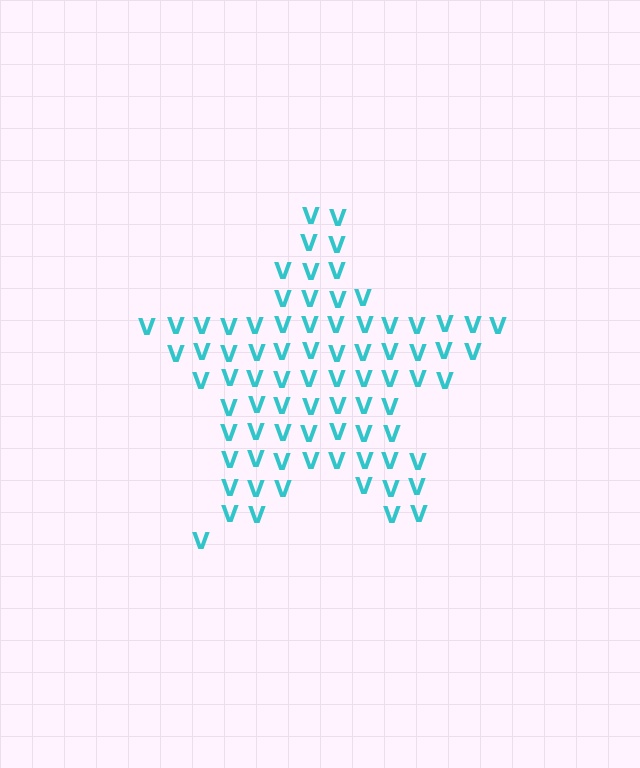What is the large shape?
The large shape is a star.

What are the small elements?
The small elements are letter V's.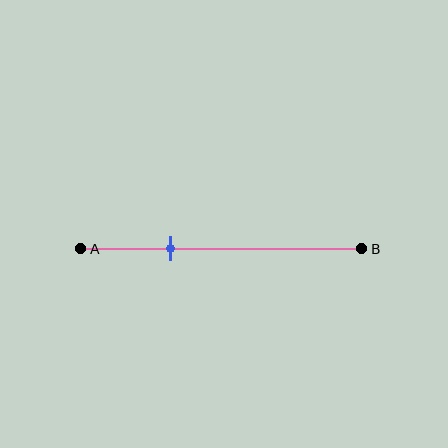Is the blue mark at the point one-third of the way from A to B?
Yes, the mark is approximately at the one-third point.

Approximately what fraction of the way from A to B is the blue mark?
The blue mark is approximately 30% of the way from A to B.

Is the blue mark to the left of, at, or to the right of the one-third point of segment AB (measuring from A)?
The blue mark is approximately at the one-third point of segment AB.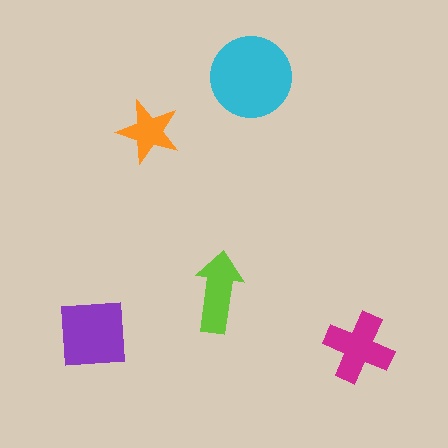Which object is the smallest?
The orange star.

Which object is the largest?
The cyan circle.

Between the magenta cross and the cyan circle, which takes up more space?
The cyan circle.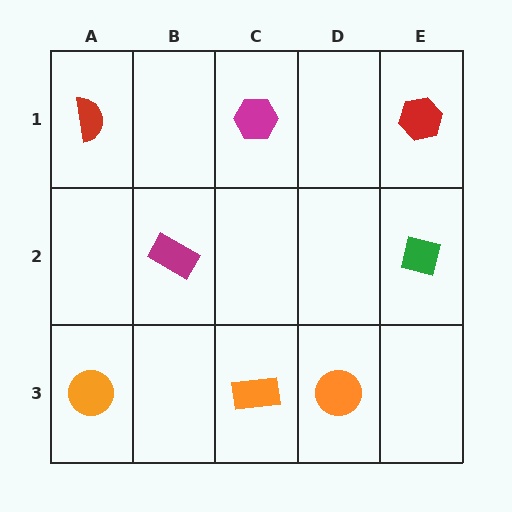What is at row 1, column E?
A red hexagon.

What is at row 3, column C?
An orange rectangle.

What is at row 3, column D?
An orange circle.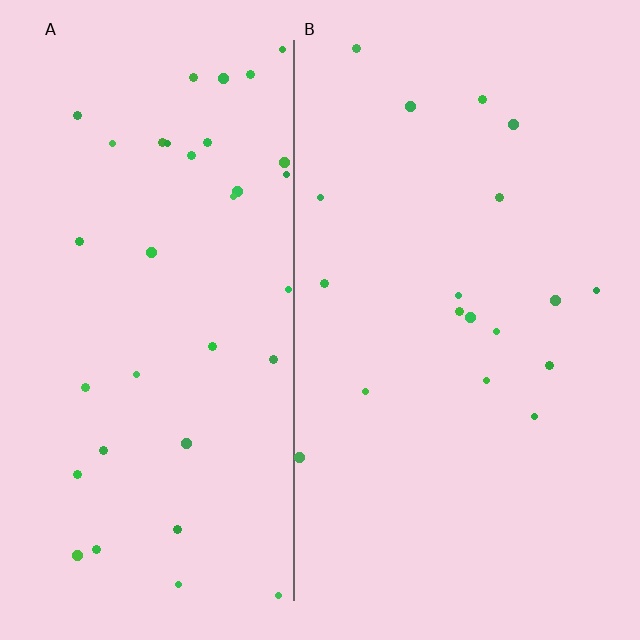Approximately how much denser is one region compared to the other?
Approximately 2.0× — region A over region B.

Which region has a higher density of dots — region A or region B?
A (the left).